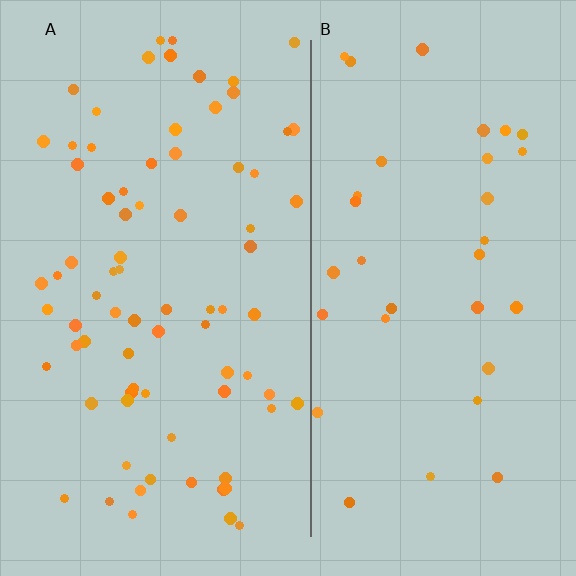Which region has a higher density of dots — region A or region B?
A (the left).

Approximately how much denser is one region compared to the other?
Approximately 2.3× — region A over region B.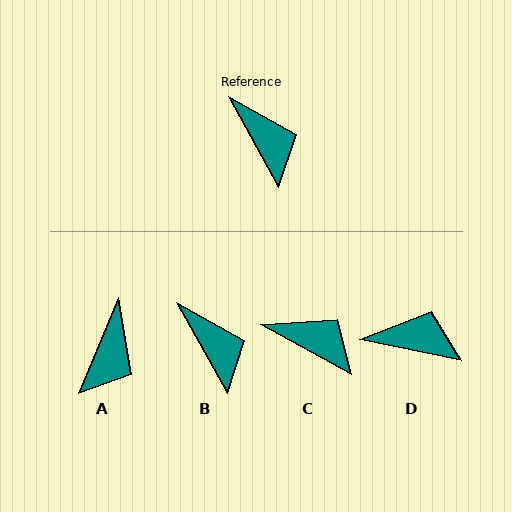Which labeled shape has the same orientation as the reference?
B.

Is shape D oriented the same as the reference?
No, it is off by about 50 degrees.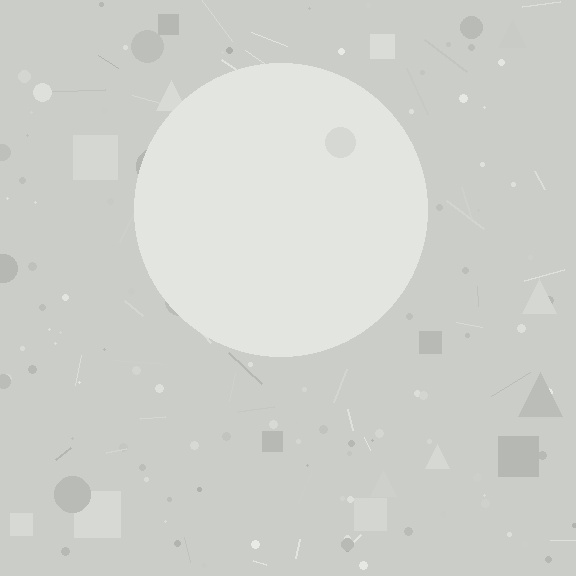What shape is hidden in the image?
A circle is hidden in the image.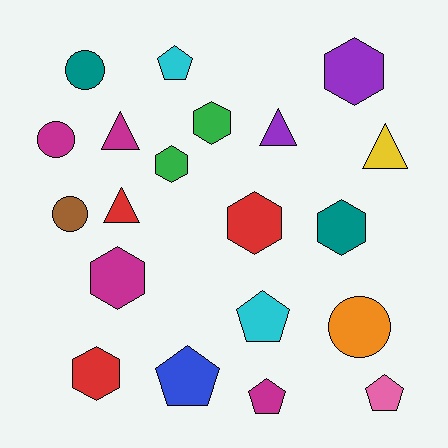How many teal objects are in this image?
There are 2 teal objects.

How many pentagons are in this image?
There are 5 pentagons.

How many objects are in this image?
There are 20 objects.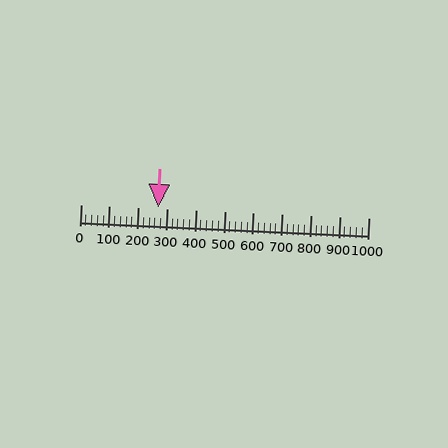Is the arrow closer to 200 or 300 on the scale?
The arrow is closer to 300.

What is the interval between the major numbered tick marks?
The major tick marks are spaced 100 units apart.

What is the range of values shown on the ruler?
The ruler shows values from 0 to 1000.